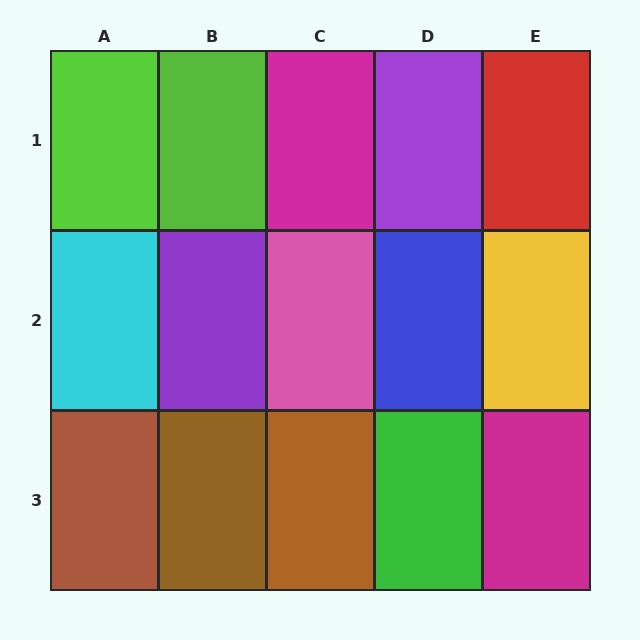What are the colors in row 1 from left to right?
Lime, lime, magenta, purple, red.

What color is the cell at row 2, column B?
Purple.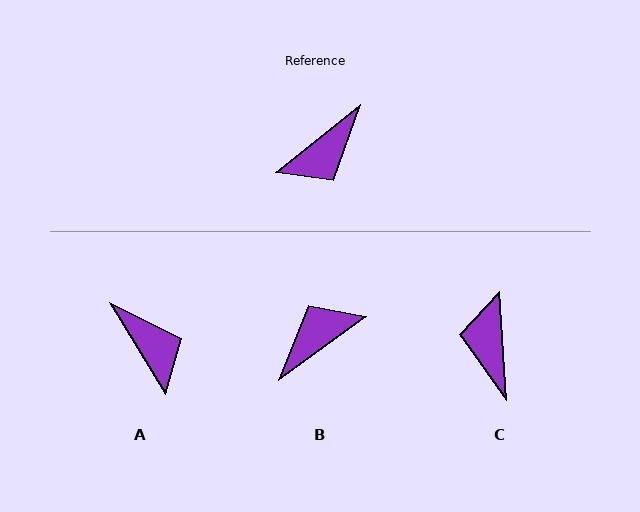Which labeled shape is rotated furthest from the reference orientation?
B, about 177 degrees away.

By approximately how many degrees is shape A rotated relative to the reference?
Approximately 83 degrees counter-clockwise.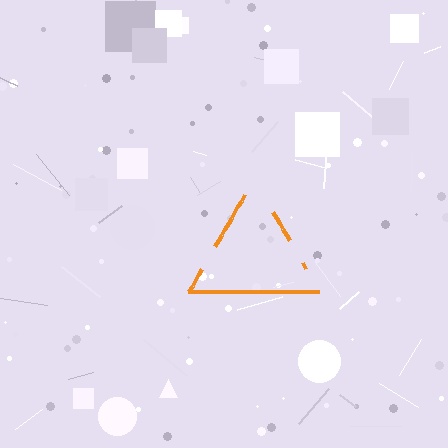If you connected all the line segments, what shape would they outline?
They would outline a triangle.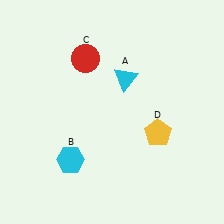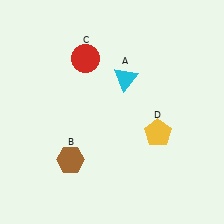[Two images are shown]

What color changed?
The hexagon (B) changed from cyan in Image 1 to brown in Image 2.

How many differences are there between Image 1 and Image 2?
There is 1 difference between the two images.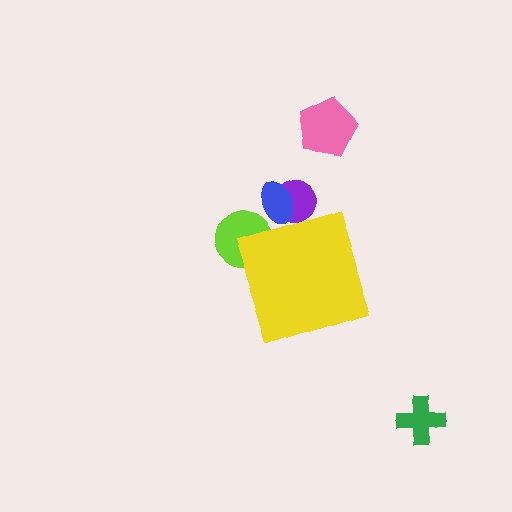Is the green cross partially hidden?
No, the green cross is fully visible.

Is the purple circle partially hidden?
Yes, the purple circle is partially hidden behind the yellow diamond.